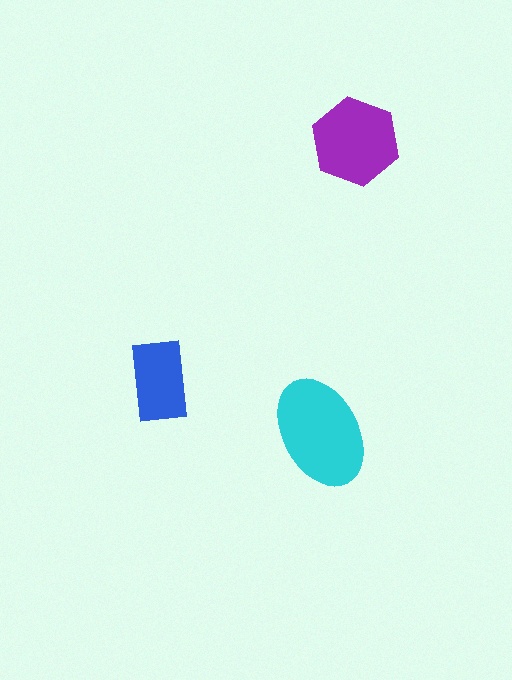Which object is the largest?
The cyan ellipse.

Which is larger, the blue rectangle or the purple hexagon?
The purple hexagon.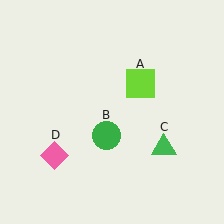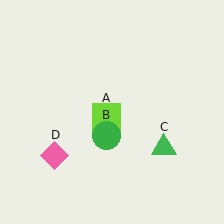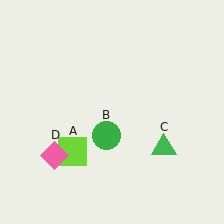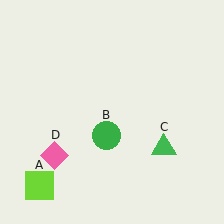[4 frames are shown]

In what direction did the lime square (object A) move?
The lime square (object A) moved down and to the left.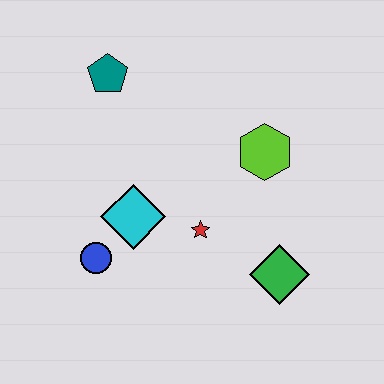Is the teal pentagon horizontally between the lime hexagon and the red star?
No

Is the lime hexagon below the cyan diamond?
No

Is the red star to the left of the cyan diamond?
No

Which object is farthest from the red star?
The teal pentagon is farthest from the red star.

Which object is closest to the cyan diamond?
The blue circle is closest to the cyan diamond.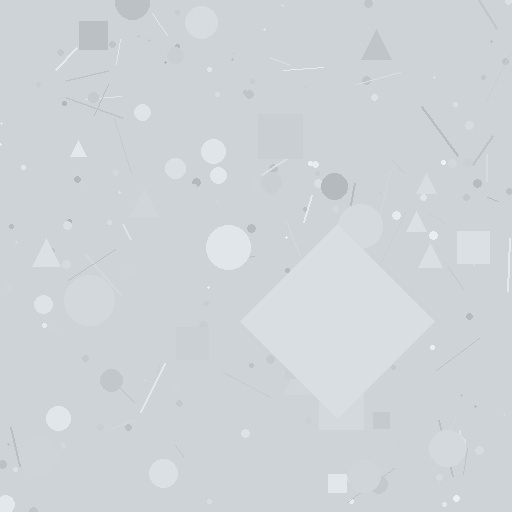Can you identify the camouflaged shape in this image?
The camouflaged shape is a diamond.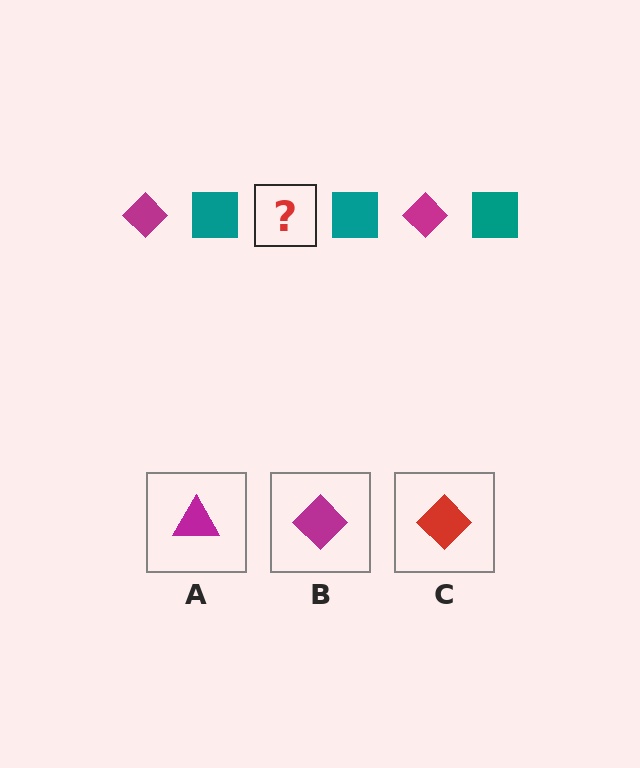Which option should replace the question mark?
Option B.